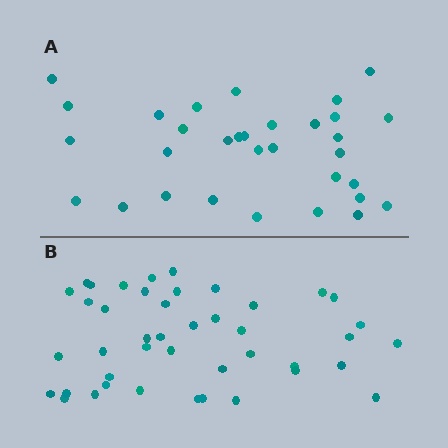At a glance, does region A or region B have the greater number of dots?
Region B (the bottom region) has more dots.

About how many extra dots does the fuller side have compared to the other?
Region B has roughly 12 or so more dots than region A.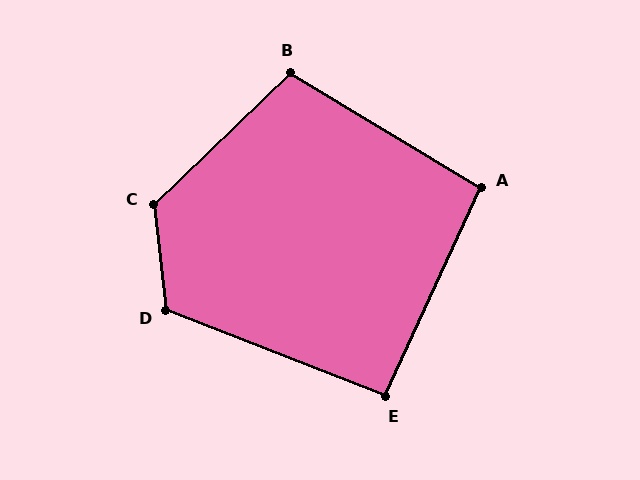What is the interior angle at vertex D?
Approximately 118 degrees (obtuse).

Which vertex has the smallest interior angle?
E, at approximately 93 degrees.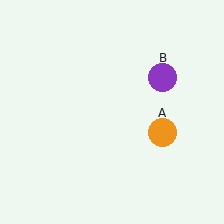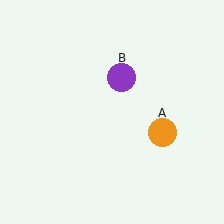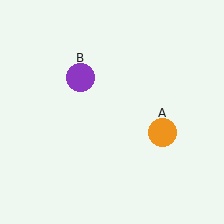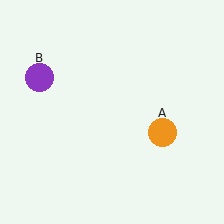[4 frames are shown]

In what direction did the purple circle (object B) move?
The purple circle (object B) moved left.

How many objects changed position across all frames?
1 object changed position: purple circle (object B).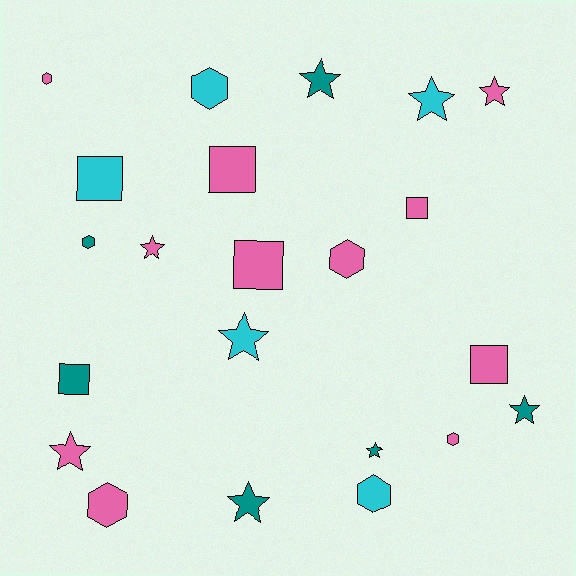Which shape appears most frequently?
Star, with 9 objects.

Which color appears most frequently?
Pink, with 11 objects.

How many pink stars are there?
There are 3 pink stars.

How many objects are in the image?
There are 22 objects.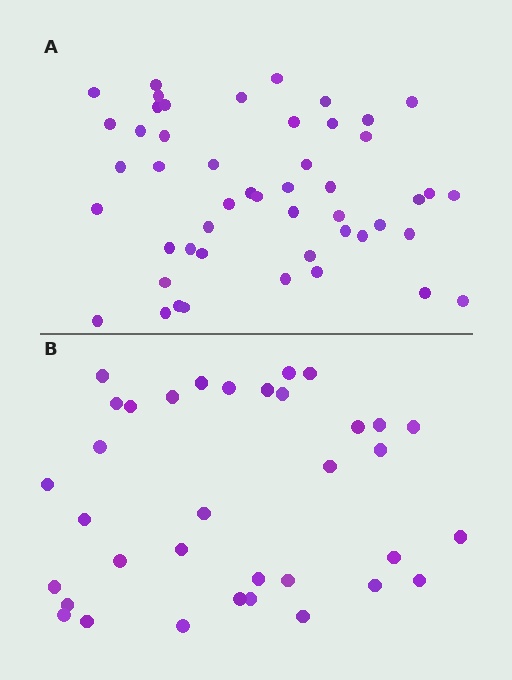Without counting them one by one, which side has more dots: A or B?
Region A (the top region) has more dots.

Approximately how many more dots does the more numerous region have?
Region A has approximately 15 more dots than region B.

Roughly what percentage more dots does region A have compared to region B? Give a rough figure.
About 40% more.